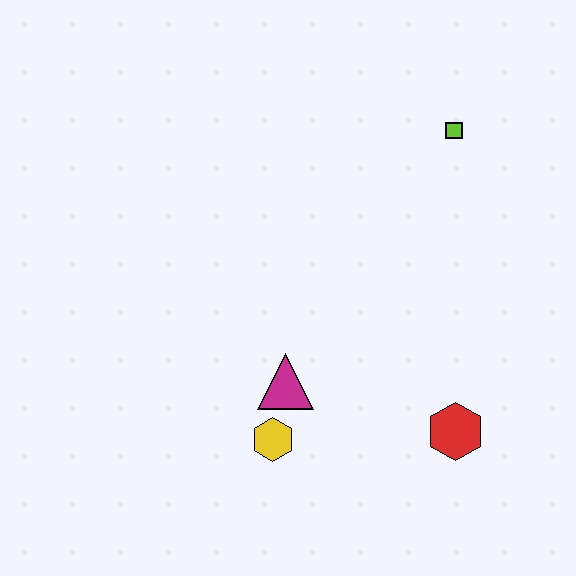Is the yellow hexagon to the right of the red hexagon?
No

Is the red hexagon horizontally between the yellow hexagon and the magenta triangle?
No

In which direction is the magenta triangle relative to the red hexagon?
The magenta triangle is to the left of the red hexagon.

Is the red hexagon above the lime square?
No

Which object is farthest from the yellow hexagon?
The lime square is farthest from the yellow hexagon.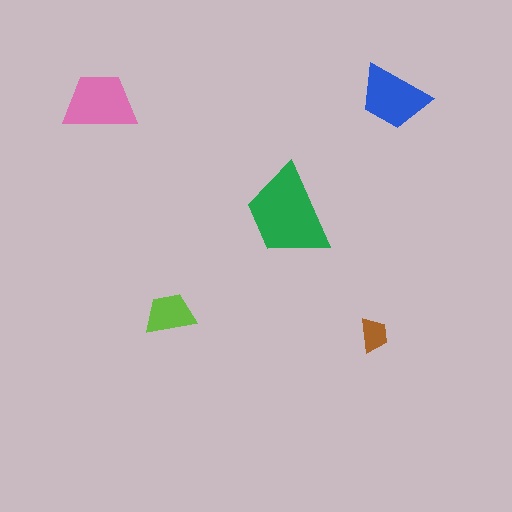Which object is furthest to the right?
The blue trapezoid is rightmost.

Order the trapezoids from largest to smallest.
the green one, the pink one, the blue one, the lime one, the brown one.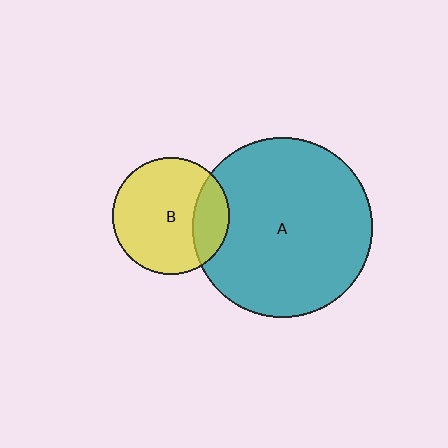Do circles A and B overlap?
Yes.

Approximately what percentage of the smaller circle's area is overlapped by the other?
Approximately 20%.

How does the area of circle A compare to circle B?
Approximately 2.4 times.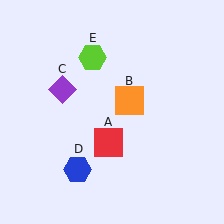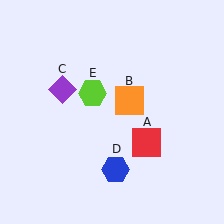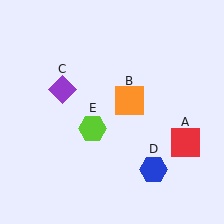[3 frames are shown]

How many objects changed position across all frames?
3 objects changed position: red square (object A), blue hexagon (object D), lime hexagon (object E).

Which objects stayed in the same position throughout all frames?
Orange square (object B) and purple diamond (object C) remained stationary.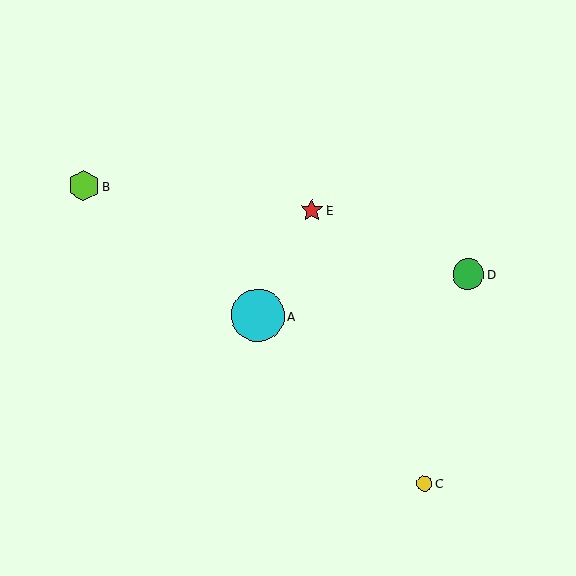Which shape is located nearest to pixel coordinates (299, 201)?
The red star (labeled E) at (312, 210) is nearest to that location.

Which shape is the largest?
The cyan circle (labeled A) is the largest.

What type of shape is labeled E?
Shape E is a red star.